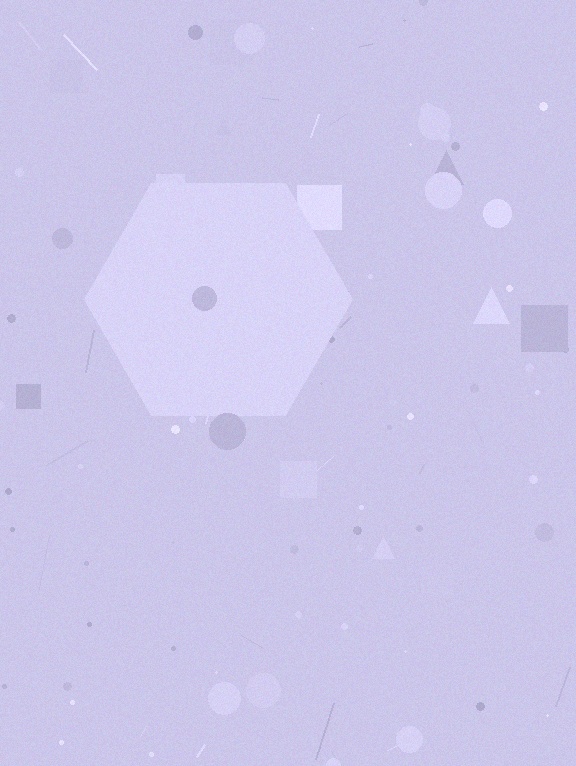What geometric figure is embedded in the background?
A hexagon is embedded in the background.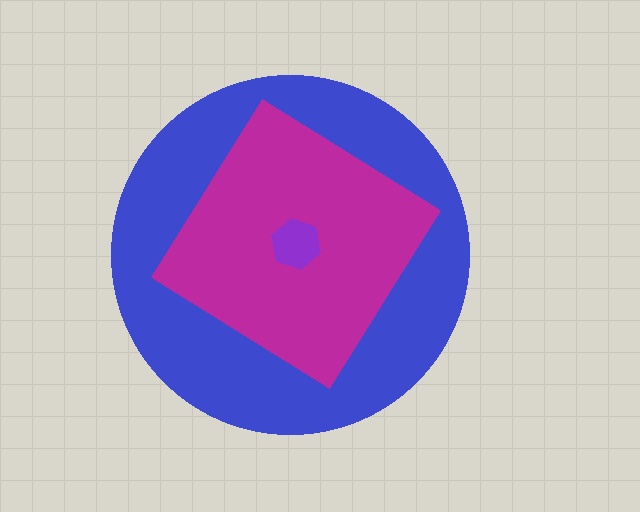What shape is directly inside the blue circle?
The magenta diamond.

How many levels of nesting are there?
3.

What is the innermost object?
The purple hexagon.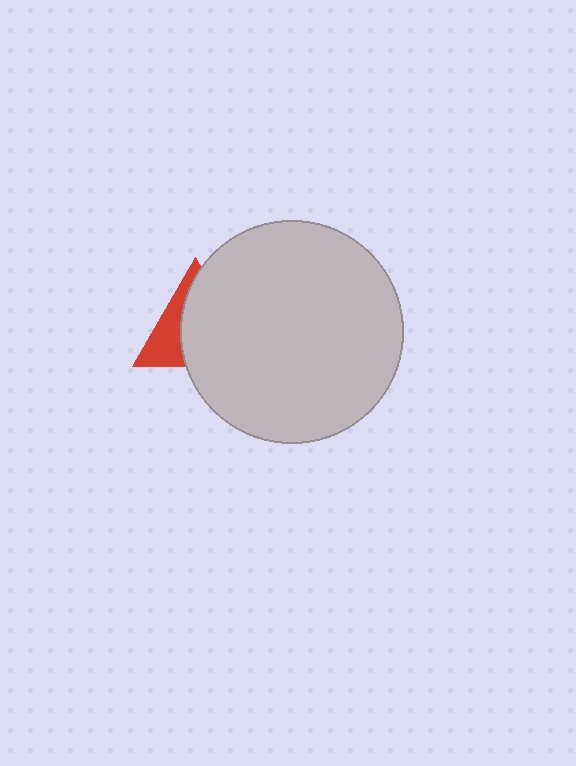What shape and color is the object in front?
The object in front is a light gray circle.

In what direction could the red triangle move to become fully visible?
The red triangle could move left. That would shift it out from behind the light gray circle entirely.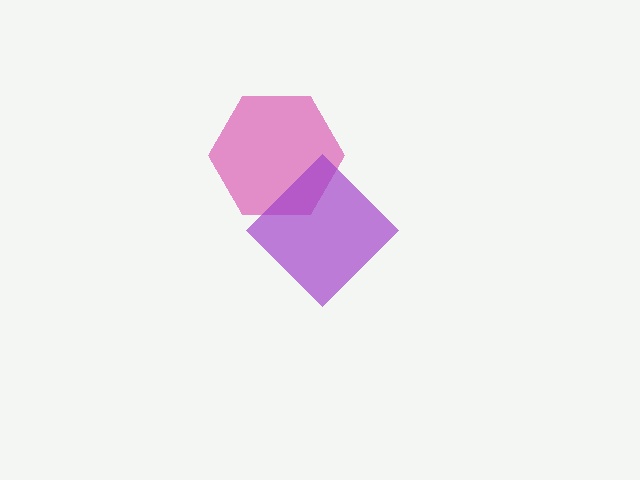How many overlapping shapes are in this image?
There are 2 overlapping shapes in the image.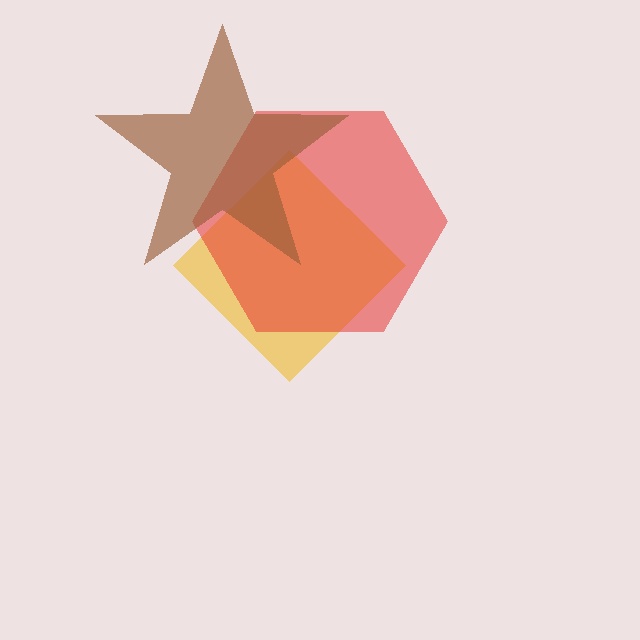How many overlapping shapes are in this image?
There are 3 overlapping shapes in the image.